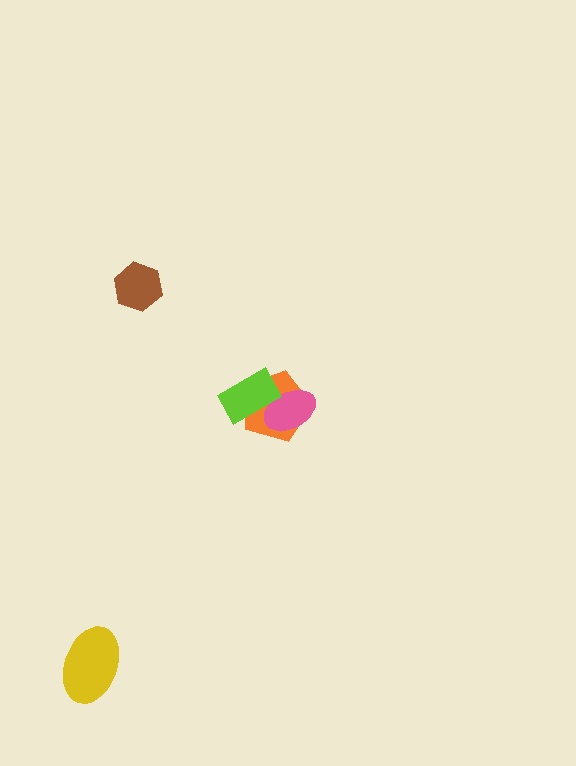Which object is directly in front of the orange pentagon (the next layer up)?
The pink ellipse is directly in front of the orange pentagon.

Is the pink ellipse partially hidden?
Yes, it is partially covered by another shape.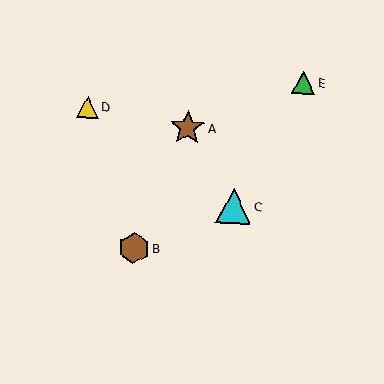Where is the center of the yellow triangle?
The center of the yellow triangle is at (88, 107).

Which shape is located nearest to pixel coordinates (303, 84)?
The green triangle (labeled E) at (304, 82) is nearest to that location.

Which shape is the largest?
The brown star (labeled A) is the largest.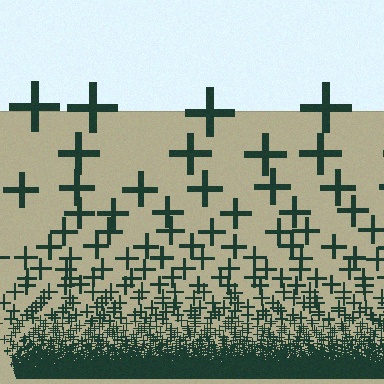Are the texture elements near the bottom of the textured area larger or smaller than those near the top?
Smaller. The gradient is inverted — elements near the bottom are smaller and denser.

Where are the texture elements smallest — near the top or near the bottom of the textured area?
Near the bottom.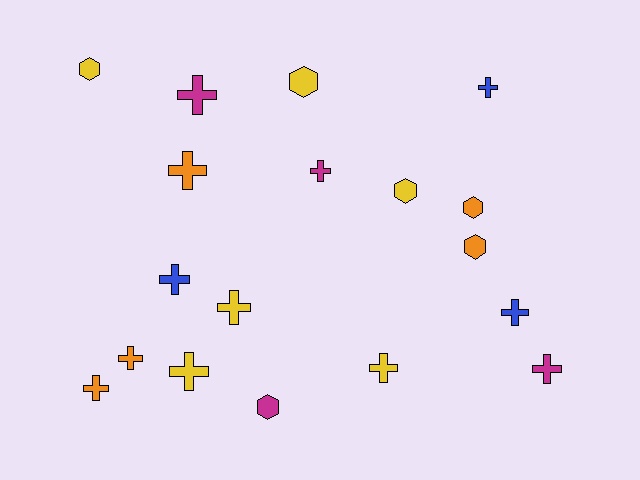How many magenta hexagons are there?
There is 1 magenta hexagon.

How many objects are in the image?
There are 18 objects.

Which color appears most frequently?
Yellow, with 6 objects.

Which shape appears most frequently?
Cross, with 12 objects.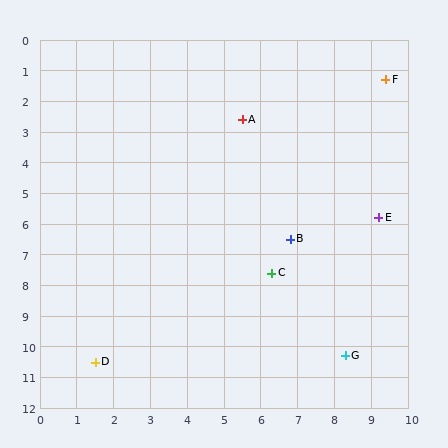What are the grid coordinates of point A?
Point A is at approximately (5.5, 2.6).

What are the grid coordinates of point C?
Point C is at approximately (6.3, 7.6).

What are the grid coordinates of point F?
Point F is at approximately (9.4, 1.3).